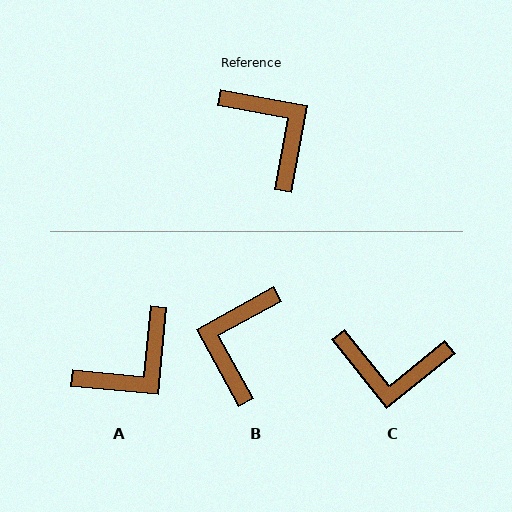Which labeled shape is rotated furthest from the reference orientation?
C, about 130 degrees away.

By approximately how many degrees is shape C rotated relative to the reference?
Approximately 130 degrees clockwise.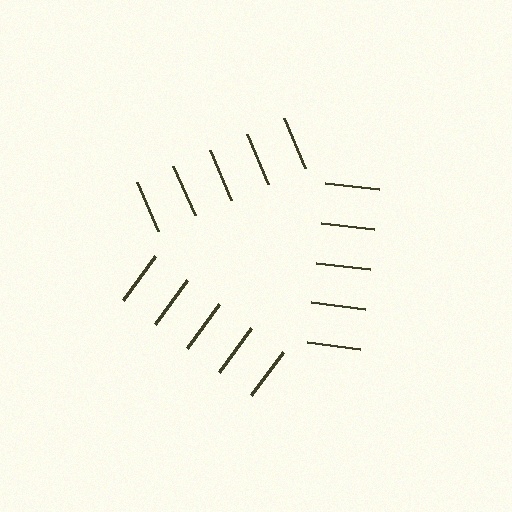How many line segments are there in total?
15 — 5 along each of the 3 edges.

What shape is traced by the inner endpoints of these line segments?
An illusory triangle — the line segments terminate on its edges but no continuous stroke is drawn.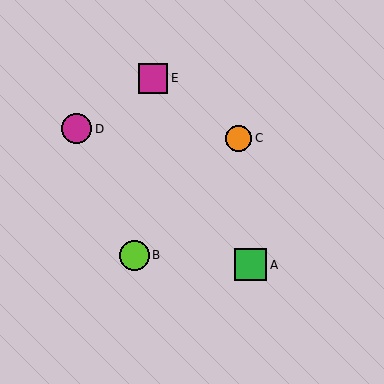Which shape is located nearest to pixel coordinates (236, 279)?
The green square (labeled A) at (251, 265) is nearest to that location.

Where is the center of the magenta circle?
The center of the magenta circle is at (77, 129).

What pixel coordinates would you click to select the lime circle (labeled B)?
Click at (134, 255) to select the lime circle B.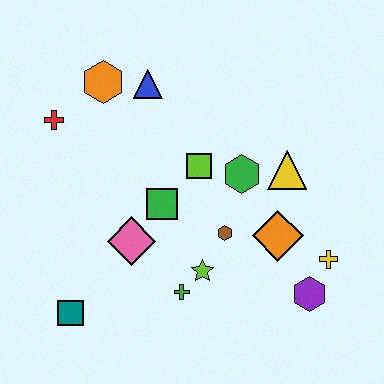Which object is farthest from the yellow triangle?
The teal square is farthest from the yellow triangle.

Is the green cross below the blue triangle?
Yes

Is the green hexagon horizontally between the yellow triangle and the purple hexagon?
No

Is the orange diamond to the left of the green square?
No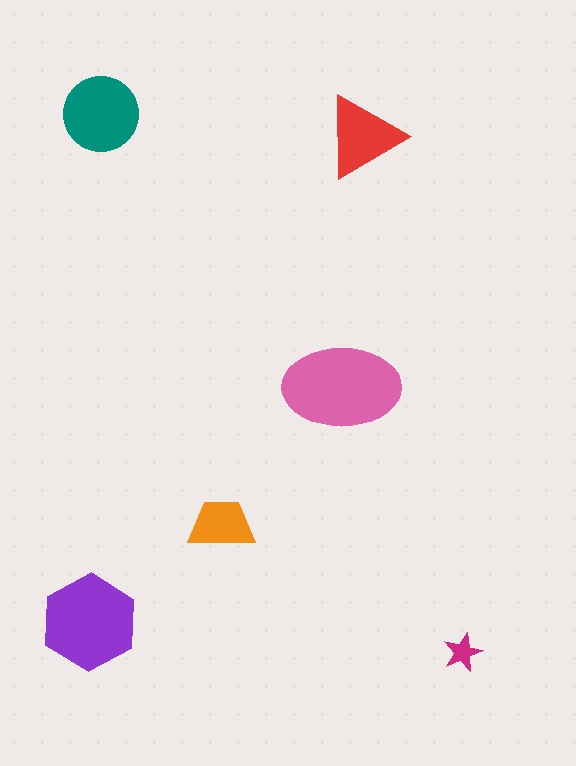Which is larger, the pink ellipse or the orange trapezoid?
The pink ellipse.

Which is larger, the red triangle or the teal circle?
The teal circle.